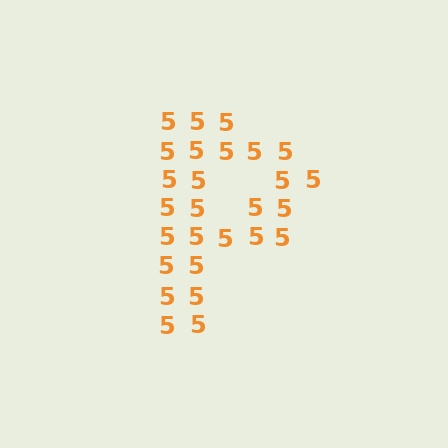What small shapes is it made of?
It is made of small digit 5's.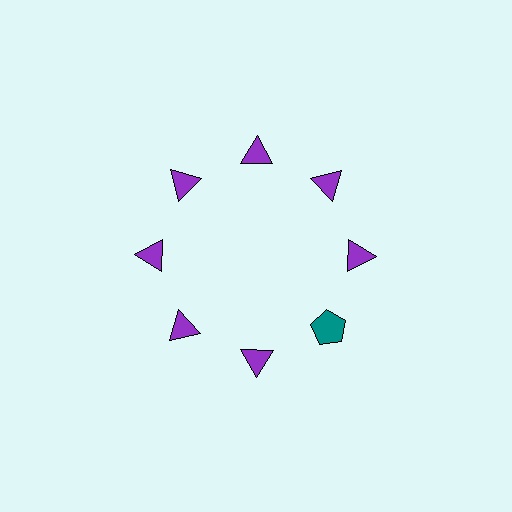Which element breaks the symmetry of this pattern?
The teal pentagon at roughly the 4 o'clock position breaks the symmetry. All other shapes are purple triangles.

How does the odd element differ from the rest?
It differs in both color (teal instead of purple) and shape (pentagon instead of triangle).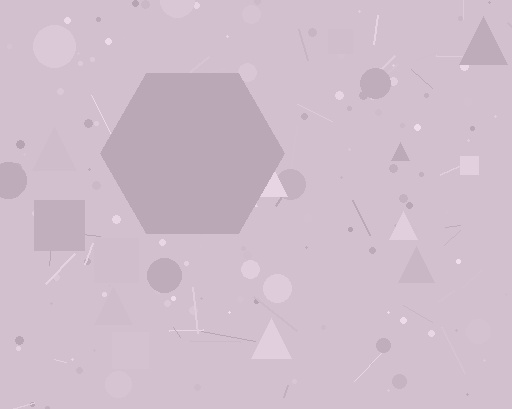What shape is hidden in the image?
A hexagon is hidden in the image.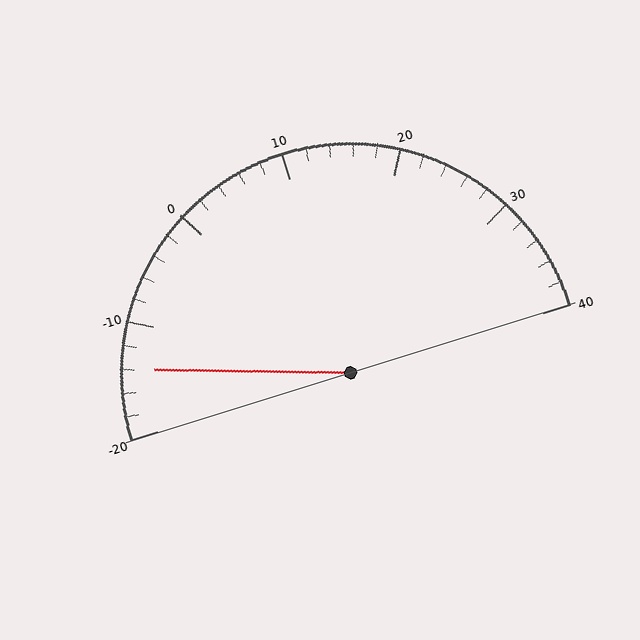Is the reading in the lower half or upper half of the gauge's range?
The reading is in the lower half of the range (-20 to 40).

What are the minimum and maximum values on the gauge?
The gauge ranges from -20 to 40.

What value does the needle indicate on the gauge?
The needle indicates approximately -14.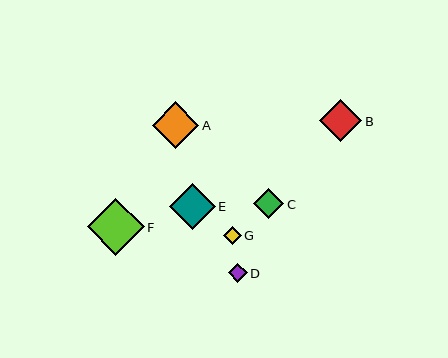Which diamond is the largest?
Diamond F is the largest with a size of approximately 57 pixels.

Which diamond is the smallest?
Diamond G is the smallest with a size of approximately 18 pixels.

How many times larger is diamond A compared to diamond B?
Diamond A is approximately 1.1 times the size of diamond B.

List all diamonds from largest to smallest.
From largest to smallest: F, A, E, B, C, D, G.